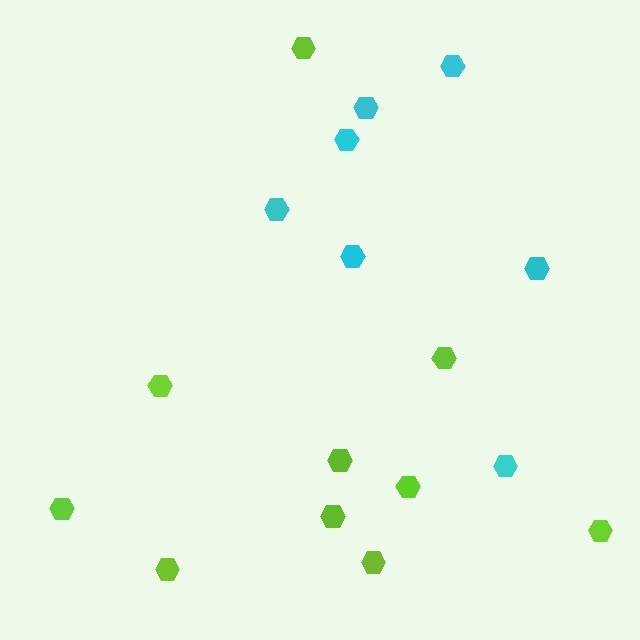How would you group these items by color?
There are 2 groups: one group of lime hexagons (10) and one group of cyan hexagons (7).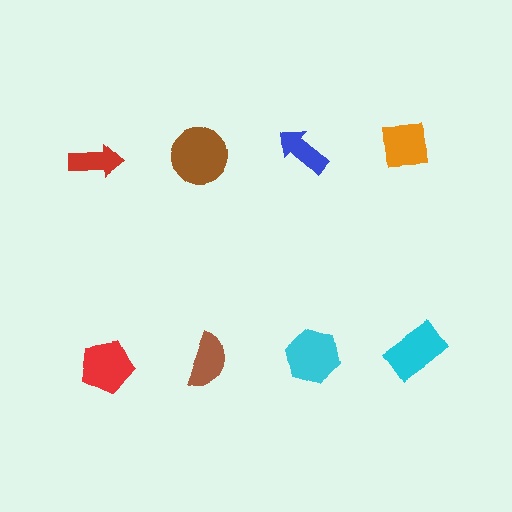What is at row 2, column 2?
A brown semicircle.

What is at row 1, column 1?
A red arrow.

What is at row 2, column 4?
A cyan rectangle.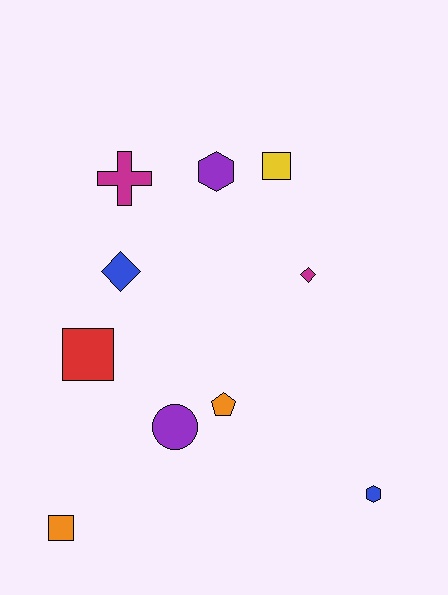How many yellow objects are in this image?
There is 1 yellow object.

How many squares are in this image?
There are 3 squares.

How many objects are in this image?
There are 10 objects.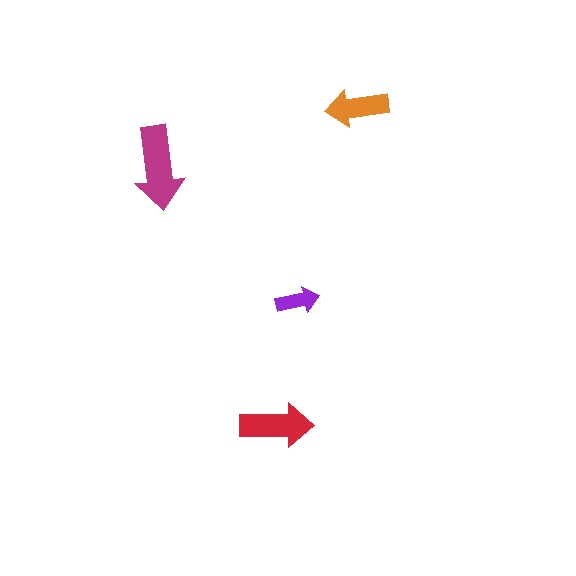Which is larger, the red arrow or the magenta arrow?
The magenta one.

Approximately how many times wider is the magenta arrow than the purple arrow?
About 2 times wider.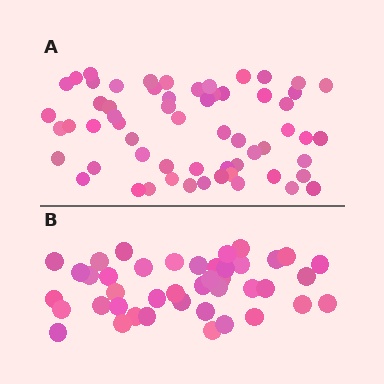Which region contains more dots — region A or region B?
Region A (the top region) has more dots.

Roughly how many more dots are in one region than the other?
Region A has approximately 20 more dots than region B.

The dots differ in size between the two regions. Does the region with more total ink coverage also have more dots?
No. Region B has more total ink coverage because its dots are larger, but region A actually contains more individual dots. Total area can be misleading — the number of items is what matters here.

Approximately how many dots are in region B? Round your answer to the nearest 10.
About 40 dots. (The exact count is 42, which rounds to 40.)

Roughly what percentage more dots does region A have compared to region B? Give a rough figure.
About 45% more.